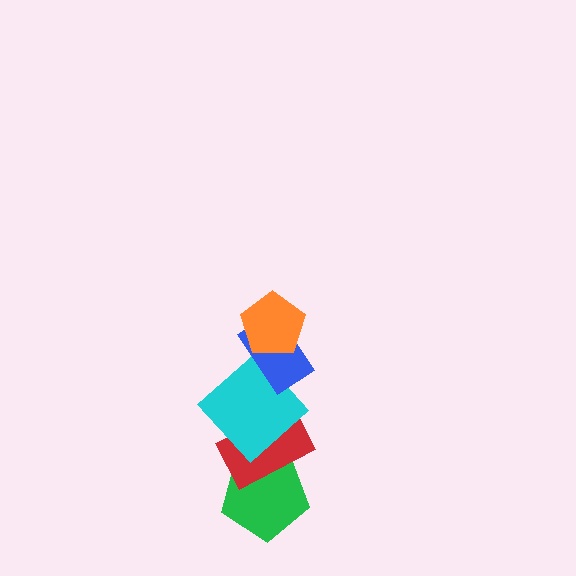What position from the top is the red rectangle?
The red rectangle is 4th from the top.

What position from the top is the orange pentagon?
The orange pentagon is 1st from the top.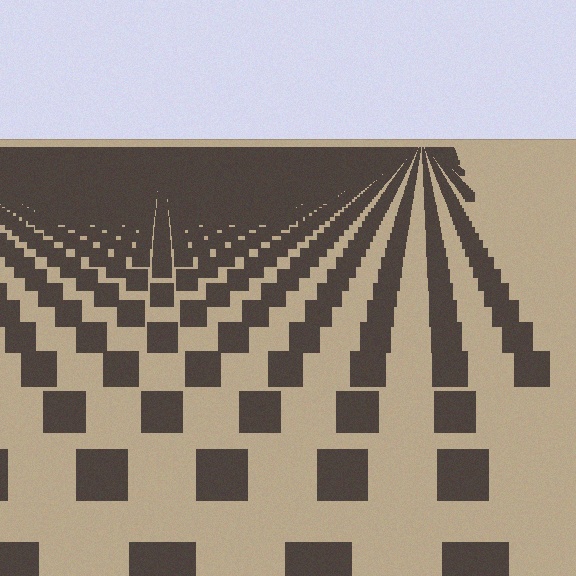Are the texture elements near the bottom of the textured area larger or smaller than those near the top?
Larger. Near the bottom, elements are closer to the viewer and appear at a bigger on-screen size.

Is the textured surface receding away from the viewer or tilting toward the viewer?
The surface is receding away from the viewer. Texture elements get smaller and denser toward the top.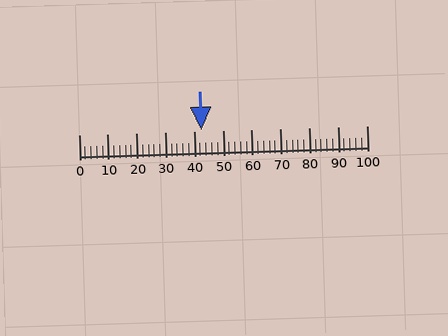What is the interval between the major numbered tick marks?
The major tick marks are spaced 10 units apart.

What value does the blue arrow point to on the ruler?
The blue arrow points to approximately 42.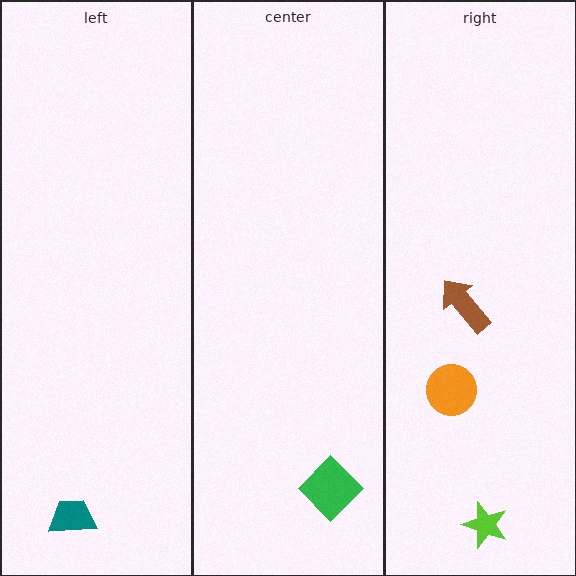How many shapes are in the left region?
1.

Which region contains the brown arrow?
The right region.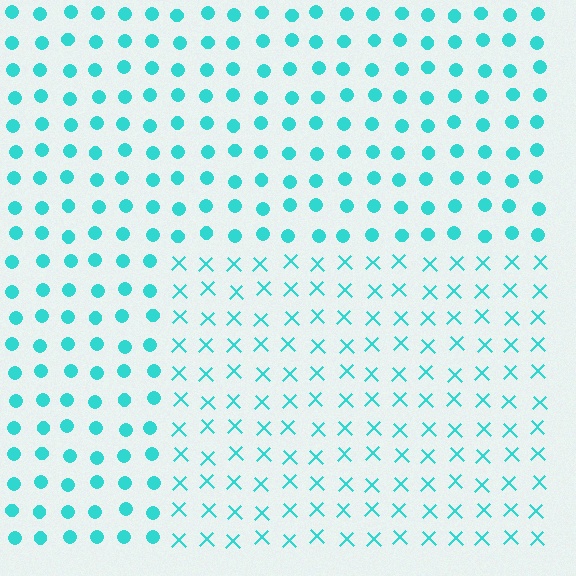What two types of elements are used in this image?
The image uses X marks inside the rectangle region and circles outside it.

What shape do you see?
I see a rectangle.